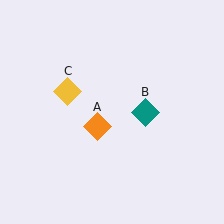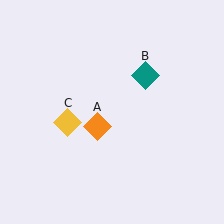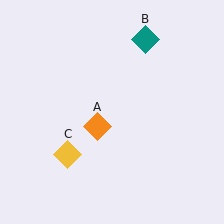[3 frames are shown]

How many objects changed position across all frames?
2 objects changed position: teal diamond (object B), yellow diamond (object C).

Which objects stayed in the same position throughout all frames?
Orange diamond (object A) remained stationary.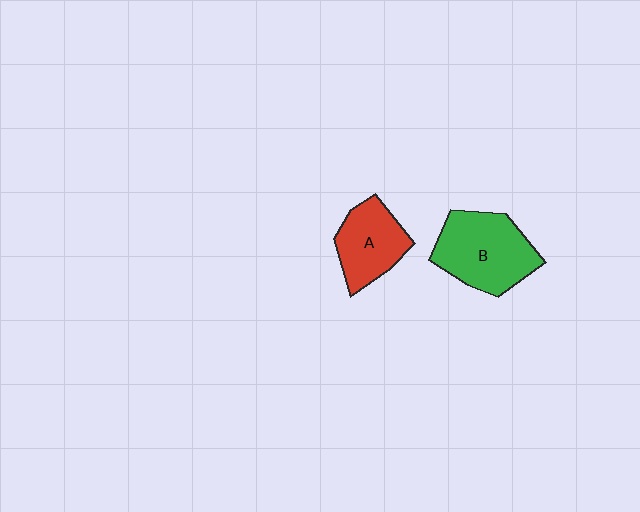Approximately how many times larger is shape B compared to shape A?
Approximately 1.4 times.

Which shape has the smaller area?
Shape A (red).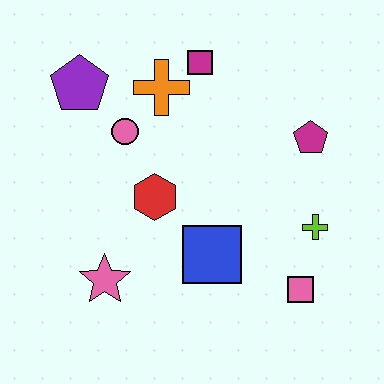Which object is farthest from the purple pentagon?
The pink square is farthest from the purple pentagon.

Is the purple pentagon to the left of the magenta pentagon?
Yes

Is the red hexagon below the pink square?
No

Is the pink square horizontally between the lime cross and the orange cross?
Yes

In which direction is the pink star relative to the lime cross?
The pink star is to the left of the lime cross.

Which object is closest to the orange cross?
The magenta square is closest to the orange cross.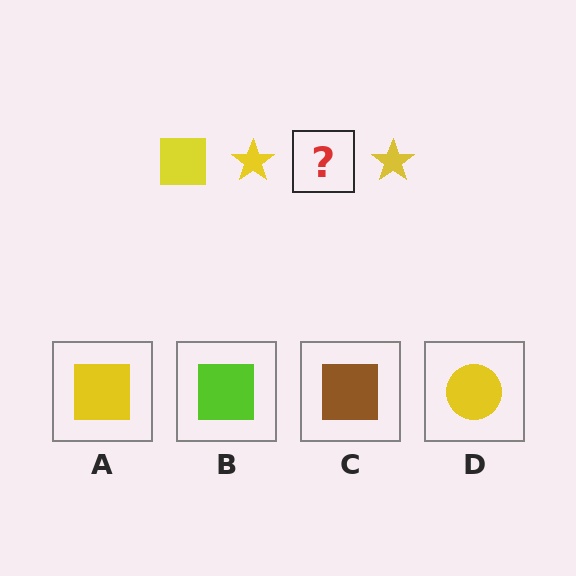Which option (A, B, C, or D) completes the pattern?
A.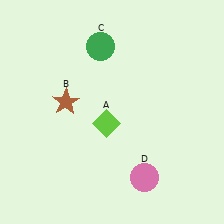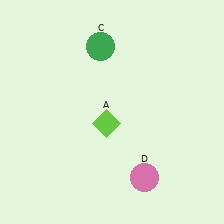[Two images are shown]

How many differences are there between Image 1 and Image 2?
There is 1 difference between the two images.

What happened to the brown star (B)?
The brown star (B) was removed in Image 2. It was in the top-left area of Image 1.